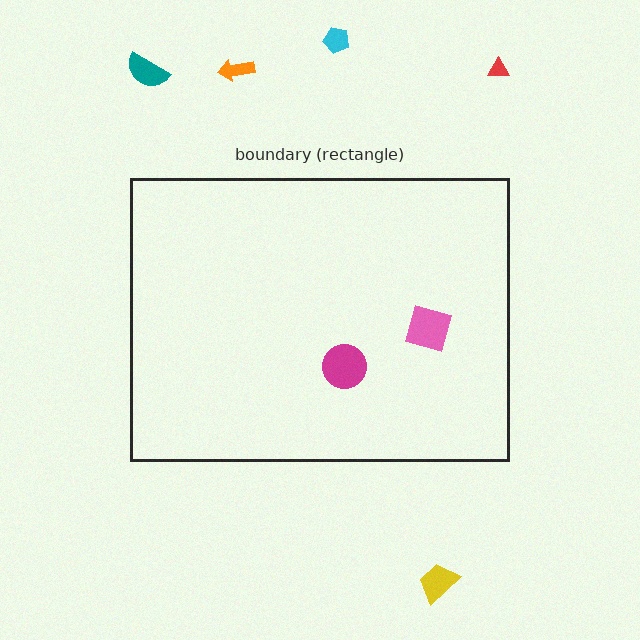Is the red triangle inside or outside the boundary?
Outside.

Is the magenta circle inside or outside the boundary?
Inside.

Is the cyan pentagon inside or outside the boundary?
Outside.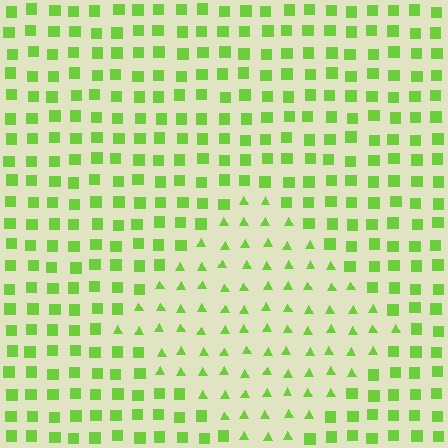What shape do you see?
I see a diamond.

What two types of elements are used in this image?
The image uses triangles inside the diamond region and squares outside it.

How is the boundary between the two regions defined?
The boundary is defined by a change in element shape: triangles inside vs. squares outside. All elements share the same color and spacing.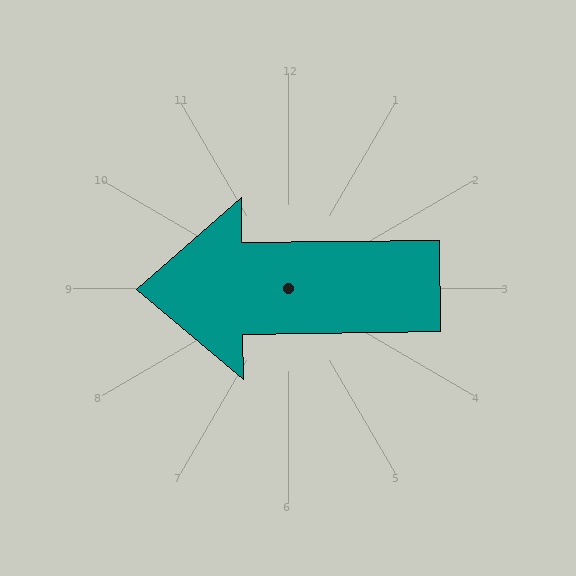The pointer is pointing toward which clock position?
Roughly 9 o'clock.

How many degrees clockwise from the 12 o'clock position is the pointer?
Approximately 269 degrees.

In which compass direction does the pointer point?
West.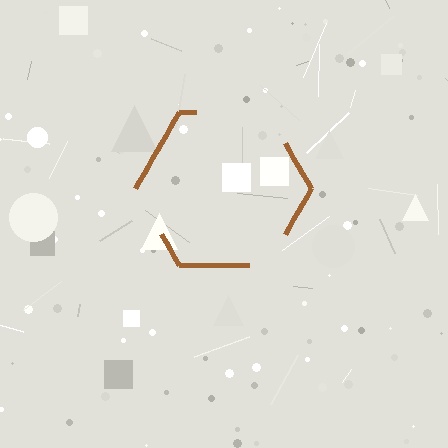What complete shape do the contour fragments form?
The contour fragments form a hexagon.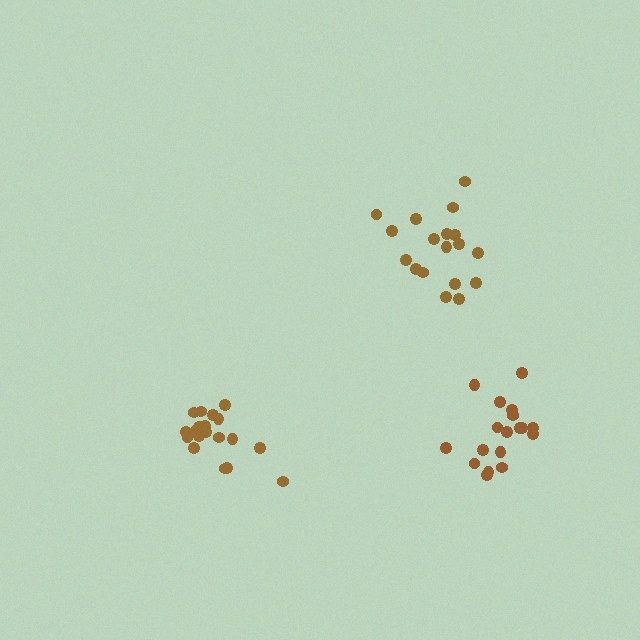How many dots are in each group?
Group 1: 18 dots, Group 2: 19 dots, Group 3: 18 dots (55 total).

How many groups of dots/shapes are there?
There are 3 groups.